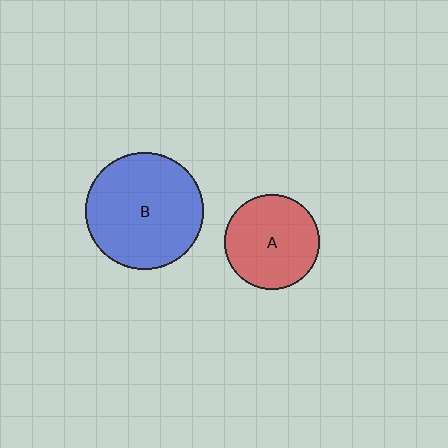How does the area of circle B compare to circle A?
Approximately 1.5 times.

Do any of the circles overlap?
No, none of the circles overlap.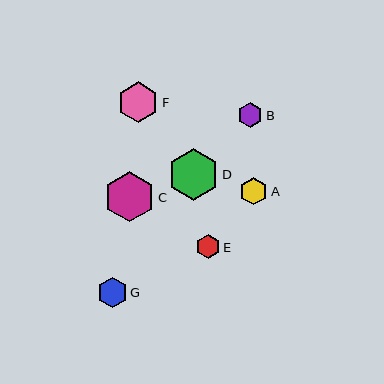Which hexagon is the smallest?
Hexagon B is the smallest with a size of approximately 24 pixels.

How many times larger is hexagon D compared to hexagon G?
Hexagon D is approximately 1.7 times the size of hexagon G.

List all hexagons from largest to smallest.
From largest to smallest: D, C, F, G, A, E, B.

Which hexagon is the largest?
Hexagon D is the largest with a size of approximately 52 pixels.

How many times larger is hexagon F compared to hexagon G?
Hexagon F is approximately 1.3 times the size of hexagon G.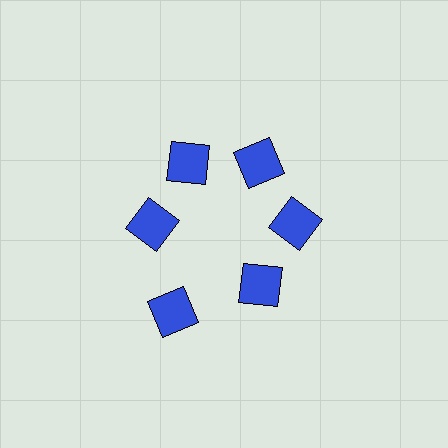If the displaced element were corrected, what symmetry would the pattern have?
It would have 6-fold rotational symmetry — the pattern would map onto itself every 60 degrees.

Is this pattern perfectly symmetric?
No. The 6 blue squares are arranged in a ring, but one element near the 7 o'clock position is pushed outward from the center, breaking the 6-fold rotational symmetry.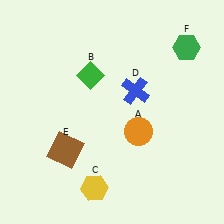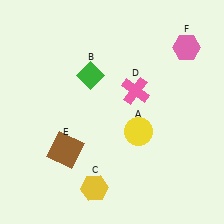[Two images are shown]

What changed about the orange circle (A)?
In Image 1, A is orange. In Image 2, it changed to yellow.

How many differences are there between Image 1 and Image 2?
There are 3 differences between the two images.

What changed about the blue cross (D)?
In Image 1, D is blue. In Image 2, it changed to pink.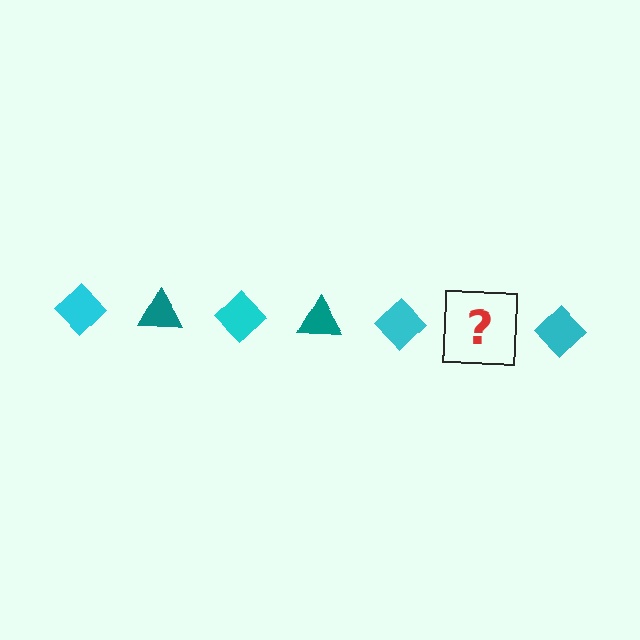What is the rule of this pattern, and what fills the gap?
The rule is that the pattern alternates between cyan diamond and teal triangle. The gap should be filled with a teal triangle.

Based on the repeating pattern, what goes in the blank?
The blank should be a teal triangle.